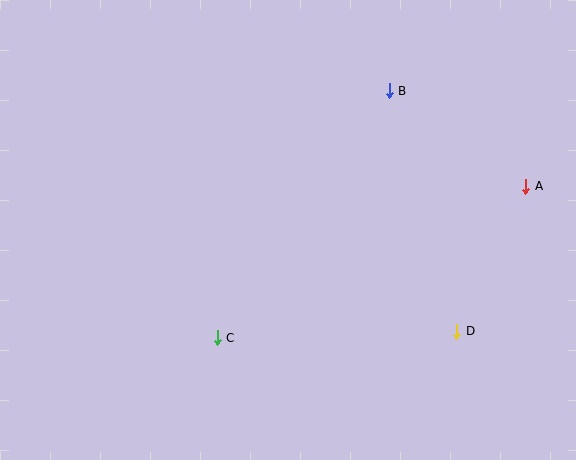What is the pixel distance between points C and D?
The distance between C and D is 240 pixels.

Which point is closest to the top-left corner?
Point B is closest to the top-left corner.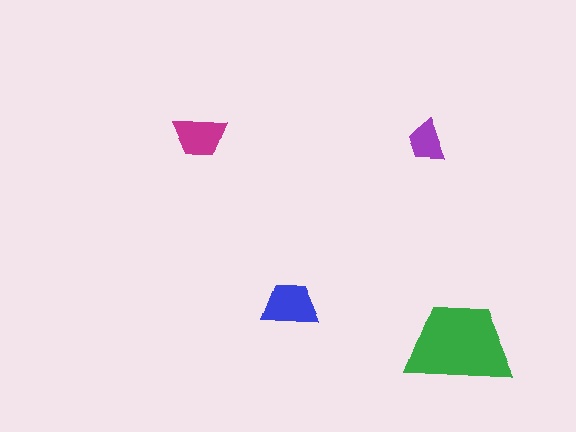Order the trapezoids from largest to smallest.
the green one, the blue one, the magenta one, the purple one.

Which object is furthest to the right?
The green trapezoid is rightmost.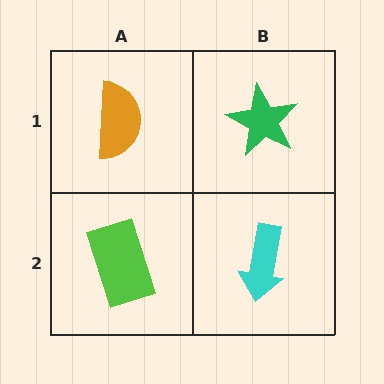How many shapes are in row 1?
2 shapes.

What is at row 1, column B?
A green star.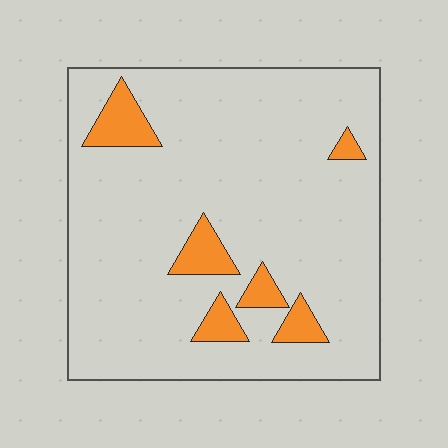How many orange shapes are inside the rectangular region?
6.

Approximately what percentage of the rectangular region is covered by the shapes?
Approximately 10%.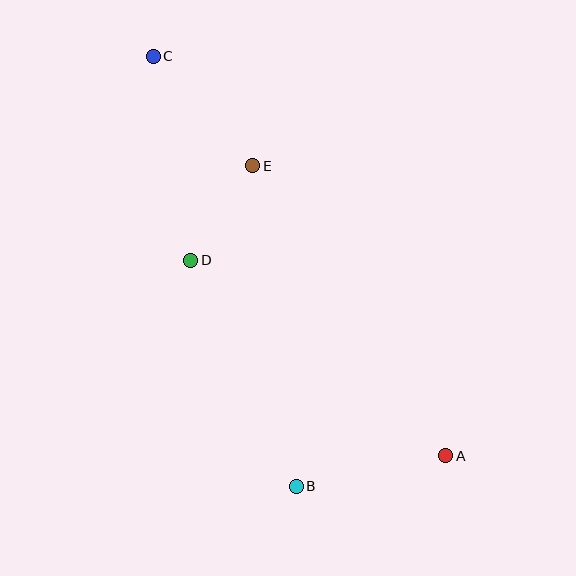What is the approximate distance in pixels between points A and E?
The distance between A and E is approximately 348 pixels.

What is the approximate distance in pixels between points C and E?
The distance between C and E is approximately 148 pixels.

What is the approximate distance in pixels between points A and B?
The distance between A and B is approximately 152 pixels.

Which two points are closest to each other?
Points D and E are closest to each other.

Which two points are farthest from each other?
Points A and C are farthest from each other.